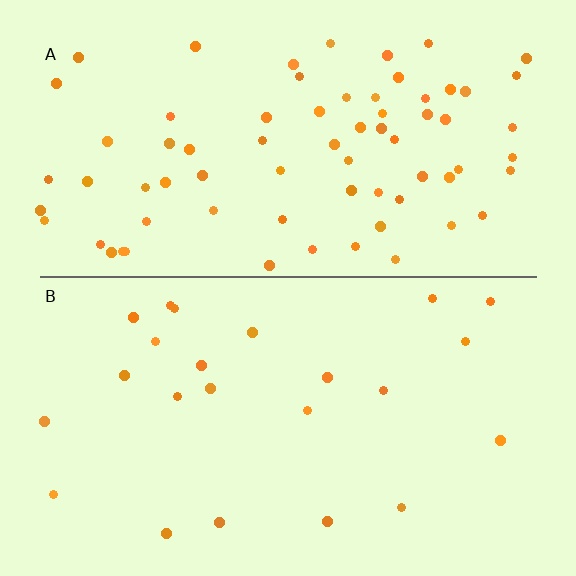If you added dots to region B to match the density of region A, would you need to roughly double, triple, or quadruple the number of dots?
Approximately triple.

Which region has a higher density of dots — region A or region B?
A (the top).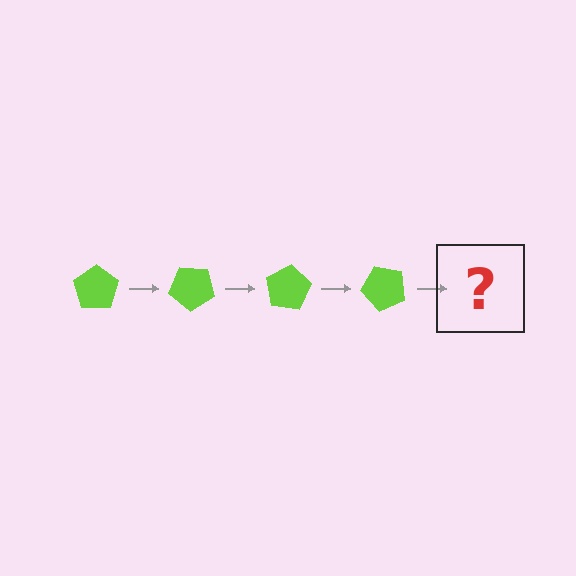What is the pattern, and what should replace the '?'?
The pattern is that the pentagon rotates 40 degrees each step. The '?' should be a lime pentagon rotated 160 degrees.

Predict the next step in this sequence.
The next step is a lime pentagon rotated 160 degrees.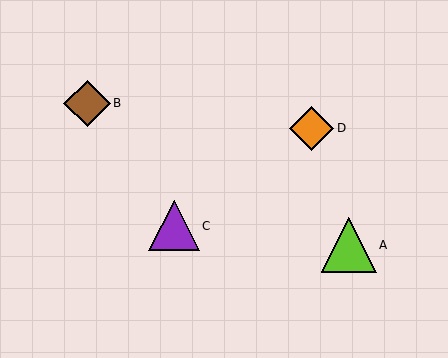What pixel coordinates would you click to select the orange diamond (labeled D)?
Click at (312, 128) to select the orange diamond D.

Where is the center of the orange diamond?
The center of the orange diamond is at (312, 128).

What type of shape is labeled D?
Shape D is an orange diamond.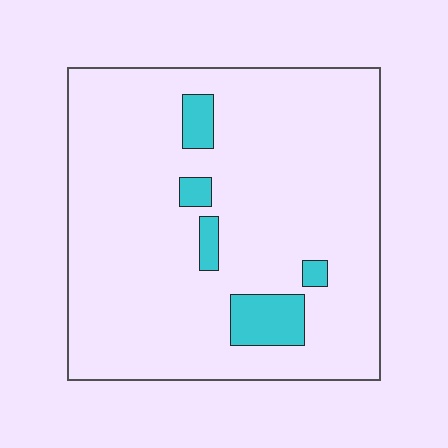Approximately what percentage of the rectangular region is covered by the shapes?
Approximately 10%.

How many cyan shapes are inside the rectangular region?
5.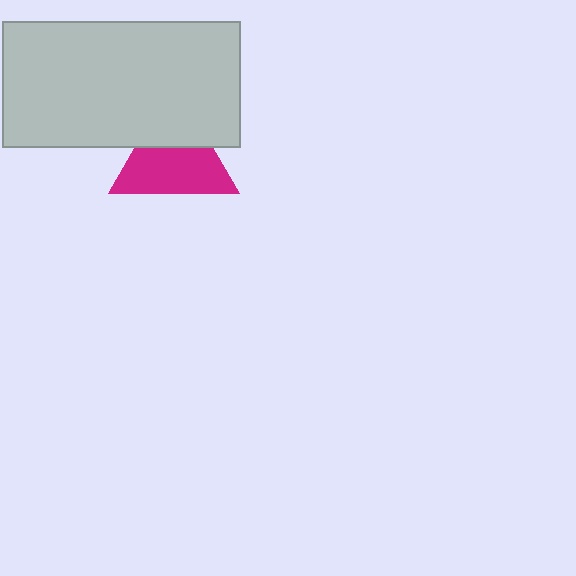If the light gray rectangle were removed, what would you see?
You would see the complete magenta triangle.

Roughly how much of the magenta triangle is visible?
About half of it is visible (roughly 64%).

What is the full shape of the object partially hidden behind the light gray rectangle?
The partially hidden object is a magenta triangle.